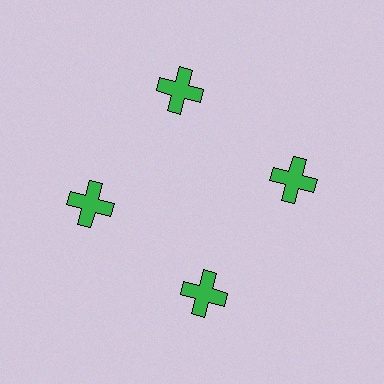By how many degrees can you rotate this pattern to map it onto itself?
The pattern maps onto itself every 90 degrees of rotation.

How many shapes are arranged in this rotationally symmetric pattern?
There are 4 shapes, arranged in 4 groups of 1.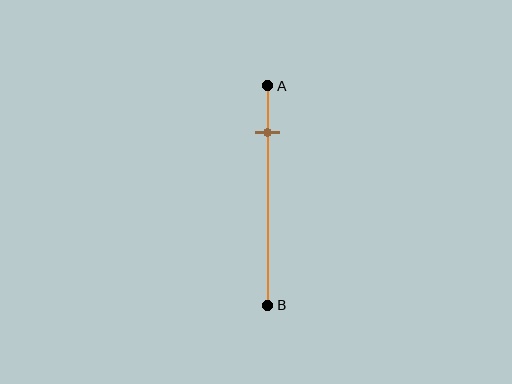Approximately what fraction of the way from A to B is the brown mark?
The brown mark is approximately 20% of the way from A to B.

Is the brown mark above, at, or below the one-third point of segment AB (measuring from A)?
The brown mark is above the one-third point of segment AB.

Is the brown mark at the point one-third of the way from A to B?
No, the mark is at about 20% from A, not at the 33% one-third point.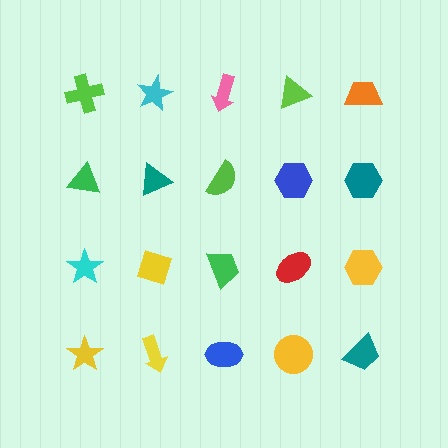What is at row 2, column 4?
A blue hexagon.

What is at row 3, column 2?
A yellow diamond.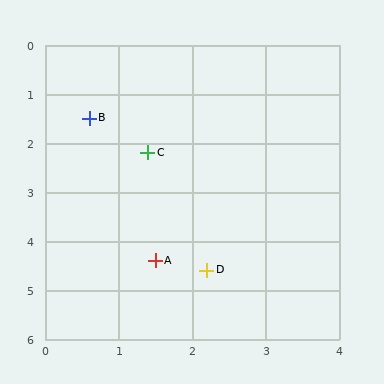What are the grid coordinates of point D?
Point D is at approximately (2.2, 4.6).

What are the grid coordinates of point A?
Point A is at approximately (1.5, 4.4).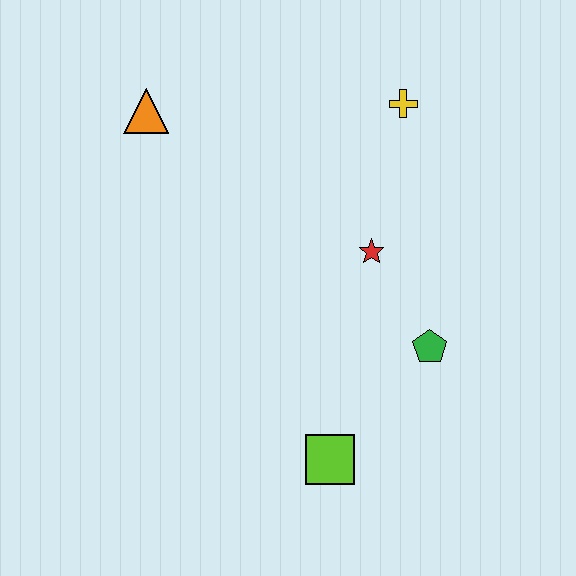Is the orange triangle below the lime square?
No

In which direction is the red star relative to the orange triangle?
The red star is to the right of the orange triangle.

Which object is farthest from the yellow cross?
The lime square is farthest from the yellow cross.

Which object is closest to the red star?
The green pentagon is closest to the red star.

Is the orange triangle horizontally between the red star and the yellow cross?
No